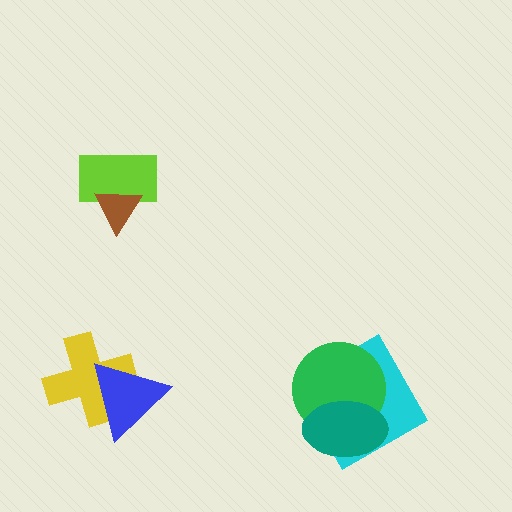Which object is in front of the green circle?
The teal ellipse is in front of the green circle.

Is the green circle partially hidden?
Yes, it is partially covered by another shape.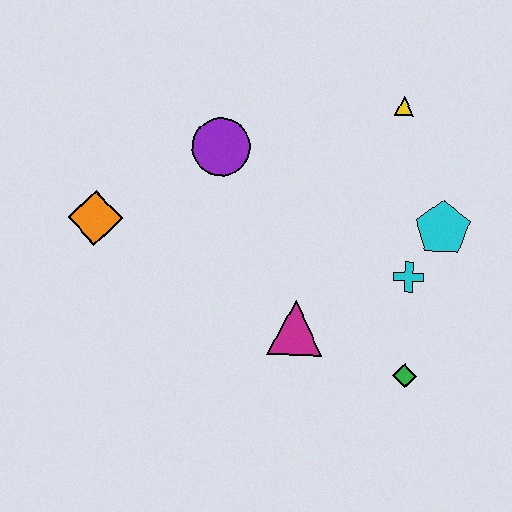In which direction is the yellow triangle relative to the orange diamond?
The yellow triangle is to the right of the orange diamond.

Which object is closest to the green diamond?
The cyan cross is closest to the green diamond.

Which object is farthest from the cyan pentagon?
The orange diamond is farthest from the cyan pentagon.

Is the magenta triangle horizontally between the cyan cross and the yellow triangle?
No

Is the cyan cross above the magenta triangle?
Yes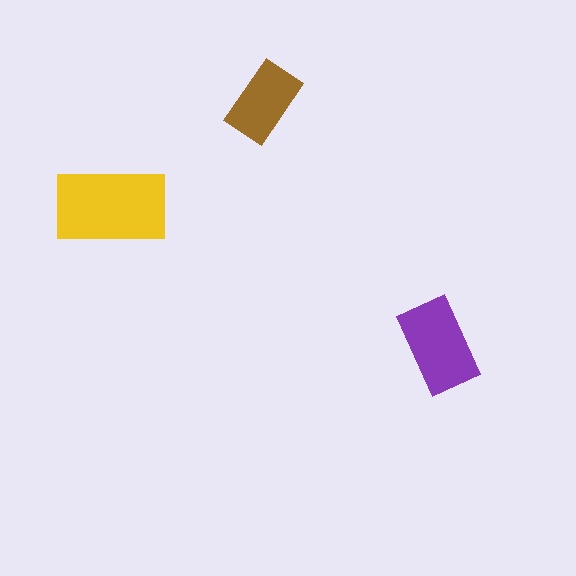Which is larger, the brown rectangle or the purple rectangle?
The purple one.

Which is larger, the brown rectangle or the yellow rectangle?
The yellow one.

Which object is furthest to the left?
The yellow rectangle is leftmost.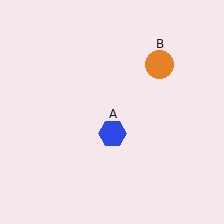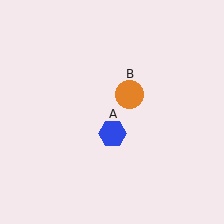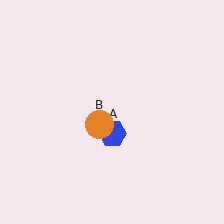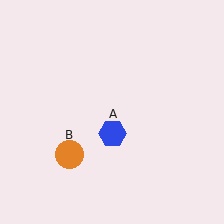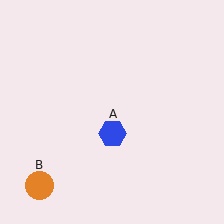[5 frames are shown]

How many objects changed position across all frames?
1 object changed position: orange circle (object B).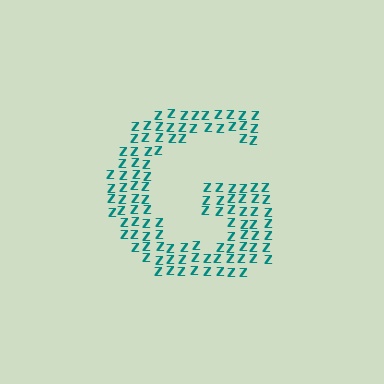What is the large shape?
The large shape is the letter G.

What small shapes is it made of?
It is made of small letter Z's.